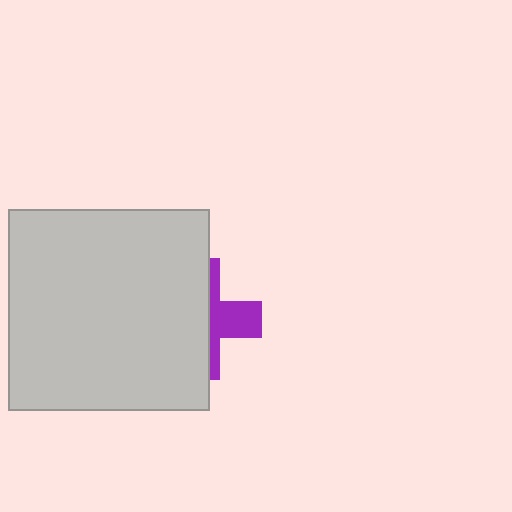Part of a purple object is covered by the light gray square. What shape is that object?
It is a cross.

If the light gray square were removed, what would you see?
You would see the complete purple cross.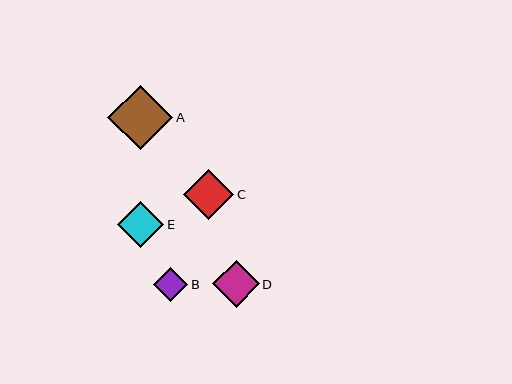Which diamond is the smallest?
Diamond B is the smallest with a size of approximately 34 pixels.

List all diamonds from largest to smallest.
From largest to smallest: A, C, D, E, B.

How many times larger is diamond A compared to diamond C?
Diamond A is approximately 1.3 times the size of diamond C.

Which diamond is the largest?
Diamond A is the largest with a size of approximately 65 pixels.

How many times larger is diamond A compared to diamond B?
Diamond A is approximately 1.9 times the size of diamond B.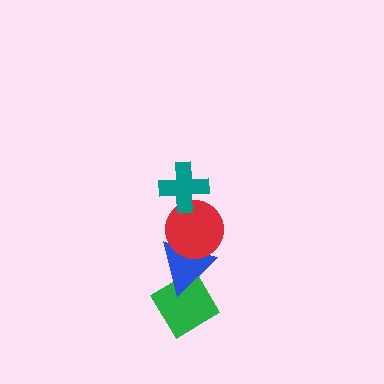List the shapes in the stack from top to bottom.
From top to bottom: the teal cross, the red circle, the blue triangle, the green diamond.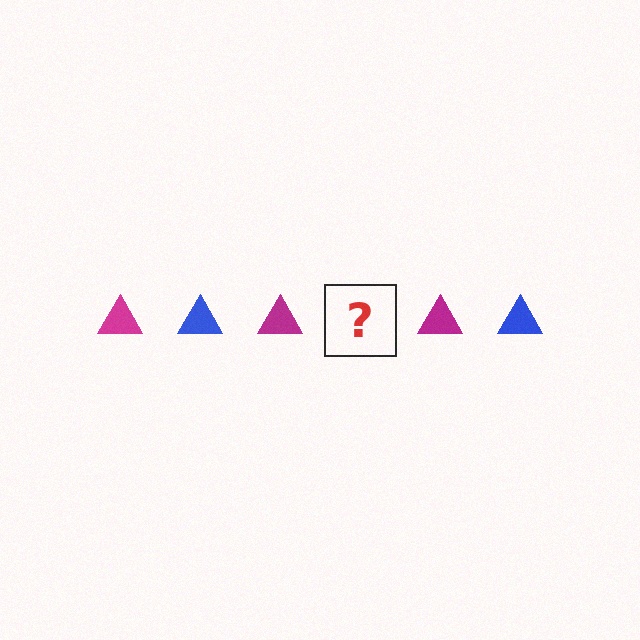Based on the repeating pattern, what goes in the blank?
The blank should be a blue triangle.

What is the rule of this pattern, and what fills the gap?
The rule is that the pattern cycles through magenta, blue triangles. The gap should be filled with a blue triangle.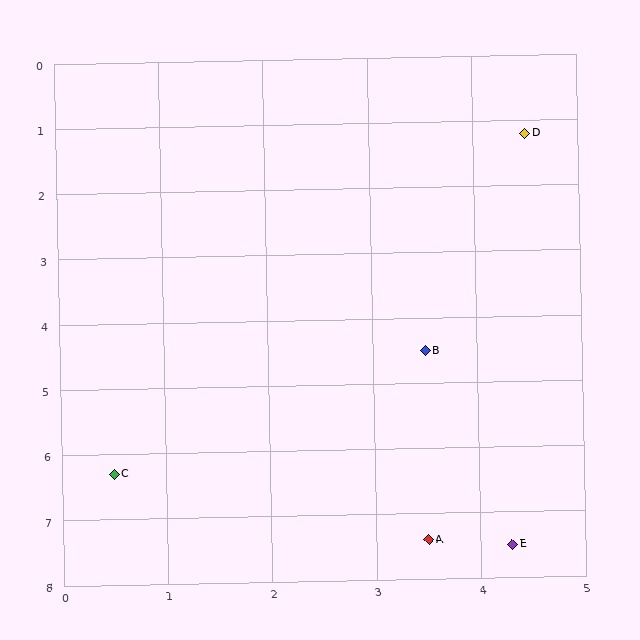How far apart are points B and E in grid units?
Points B and E are about 3.1 grid units apart.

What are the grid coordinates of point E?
Point E is at approximately (4.3, 7.5).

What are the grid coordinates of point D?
Point D is at approximately (4.5, 1.2).